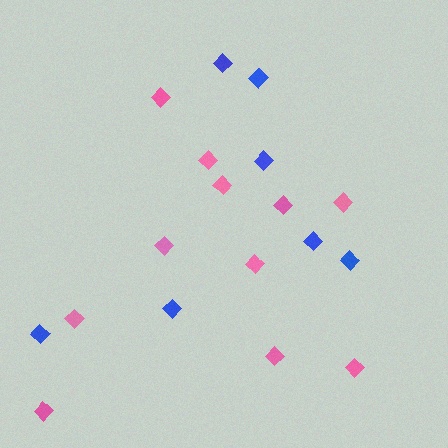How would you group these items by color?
There are 2 groups: one group of pink diamonds (11) and one group of blue diamonds (7).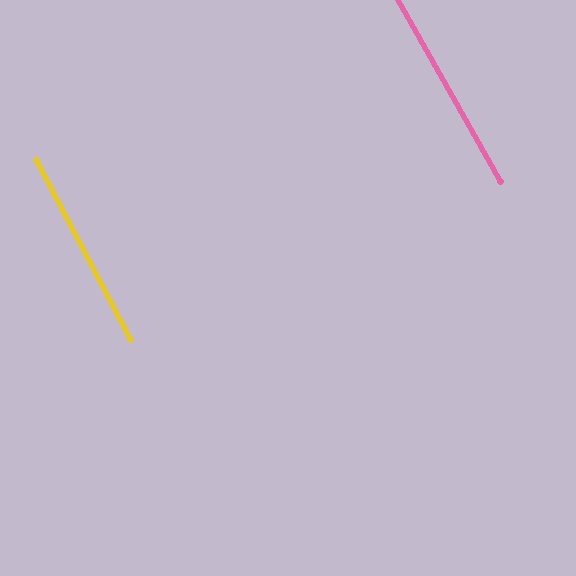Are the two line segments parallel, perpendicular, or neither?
Parallel — their directions differ by only 1.3°.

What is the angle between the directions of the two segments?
Approximately 1 degree.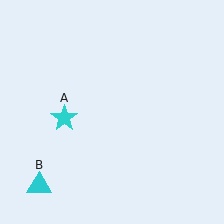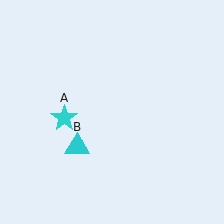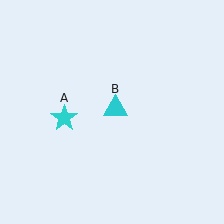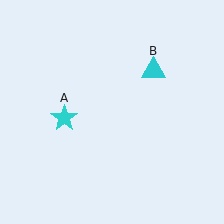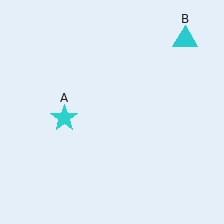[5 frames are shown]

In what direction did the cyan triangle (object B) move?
The cyan triangle (object B) moved up and to the right.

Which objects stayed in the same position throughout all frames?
Cyan star (object A) remained stationary.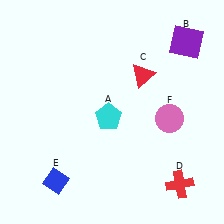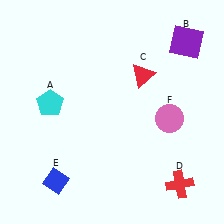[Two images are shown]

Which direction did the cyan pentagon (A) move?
The cyan pentagon (A) moved left.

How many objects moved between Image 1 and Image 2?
1 object moved between the two images.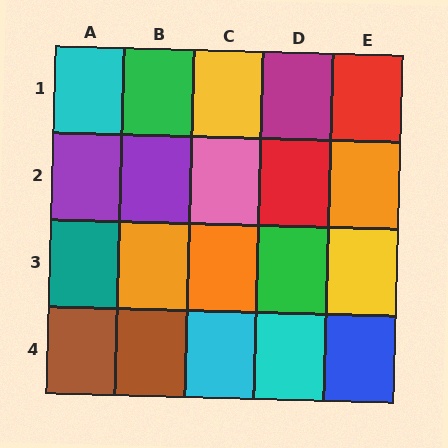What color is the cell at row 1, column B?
Green.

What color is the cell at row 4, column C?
Cyan.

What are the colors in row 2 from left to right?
Purple, purple, pink, red, orange.